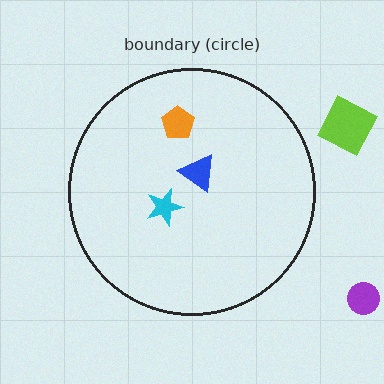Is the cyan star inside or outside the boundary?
Inside.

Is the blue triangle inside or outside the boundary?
Inside.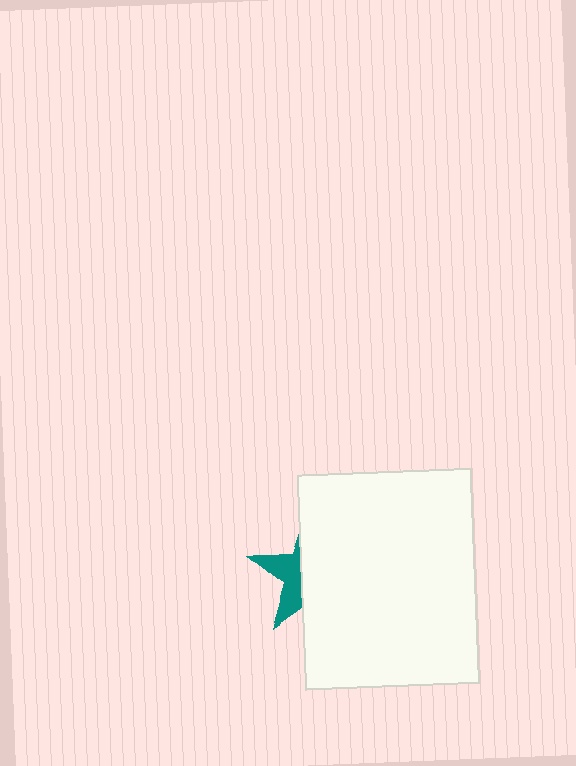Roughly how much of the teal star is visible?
A small part of it is visible (roughly 36%).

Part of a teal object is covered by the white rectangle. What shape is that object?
It is a star.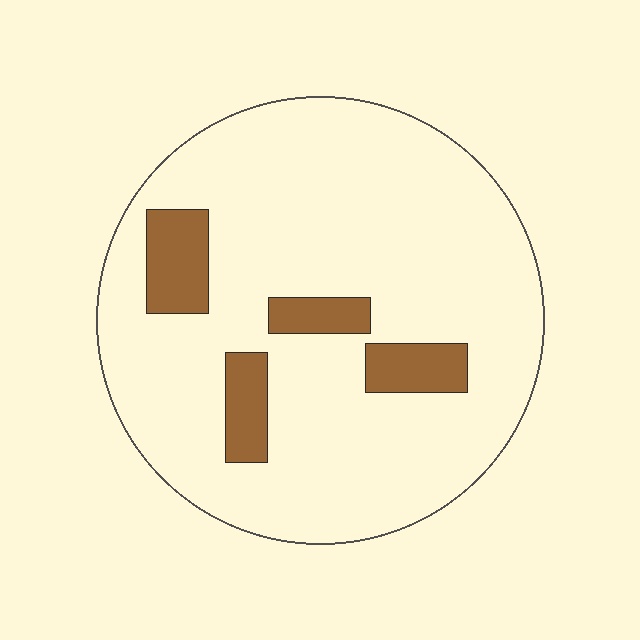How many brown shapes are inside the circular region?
4.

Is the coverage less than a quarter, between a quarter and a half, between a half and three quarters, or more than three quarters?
Less than a quarter.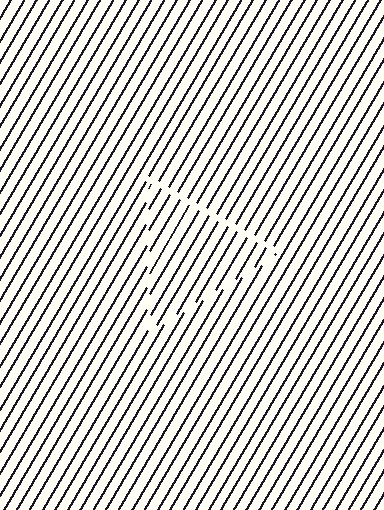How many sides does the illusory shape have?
3 sides — the line-ends trace a triangle.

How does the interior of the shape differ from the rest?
The interior of the shape contains the same grating, shifted by half a period — the contour is defined by the phase discontinuity where line-ends from the inner and outer gratings abut.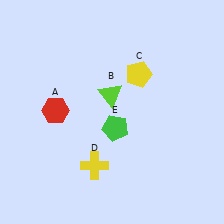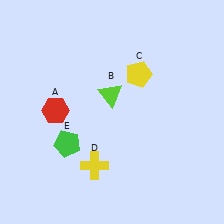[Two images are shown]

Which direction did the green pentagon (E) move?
The green pentagon (E) moved left.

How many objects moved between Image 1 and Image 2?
1 object moved between the two images.